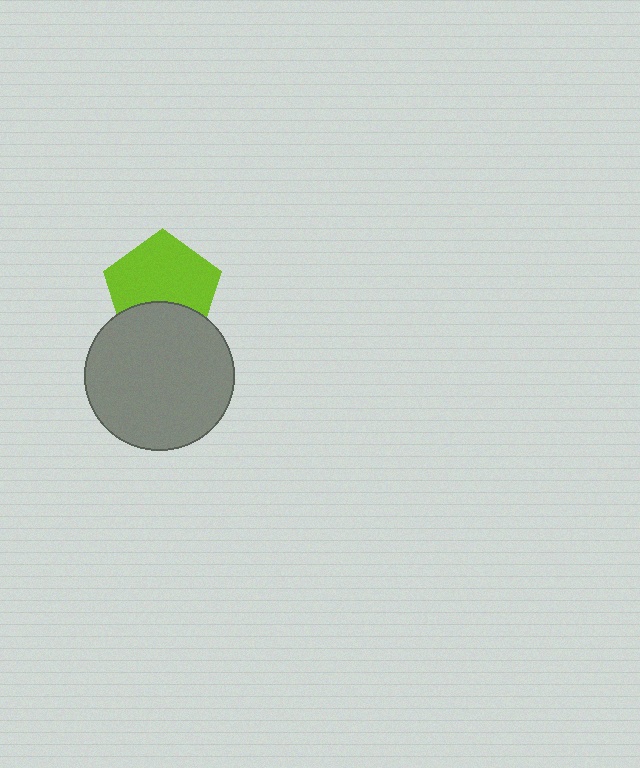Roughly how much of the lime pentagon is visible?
Most of it is visible (roughly 68%).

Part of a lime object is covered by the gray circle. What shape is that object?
It is a pentagon.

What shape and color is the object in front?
The object in front is a gray circle.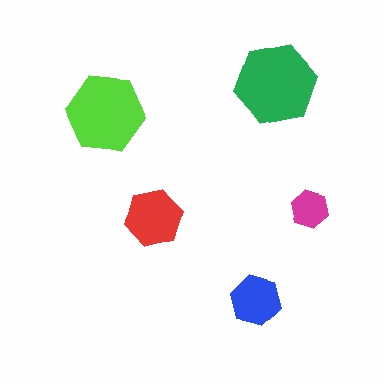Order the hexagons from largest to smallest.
the green one, the lime one, the red one, the blue one, the magenta one.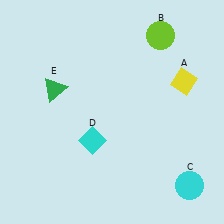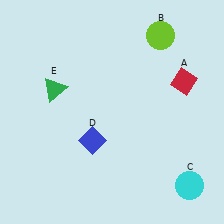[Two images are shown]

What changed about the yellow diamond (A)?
In Image 1, A is yellow. In Image 2, it changed to red.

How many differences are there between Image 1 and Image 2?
There are 2 differences between the two images.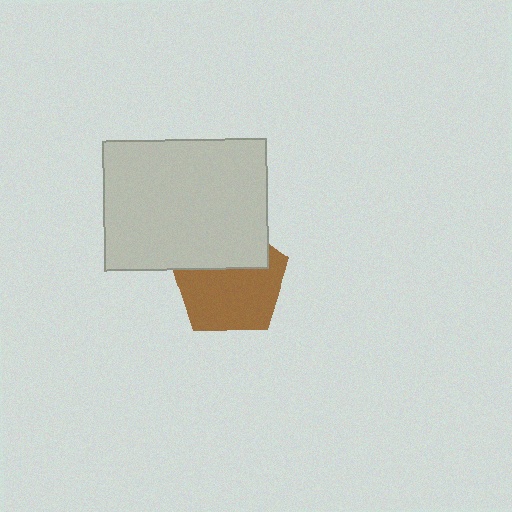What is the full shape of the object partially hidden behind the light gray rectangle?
The partially hidden object is a brown pentagon.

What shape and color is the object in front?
The object in front is a light gray rectangle.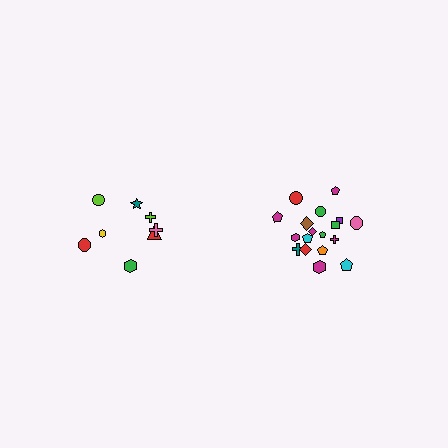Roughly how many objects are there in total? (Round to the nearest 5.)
Roughly 25 objects in total.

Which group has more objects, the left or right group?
The right group.